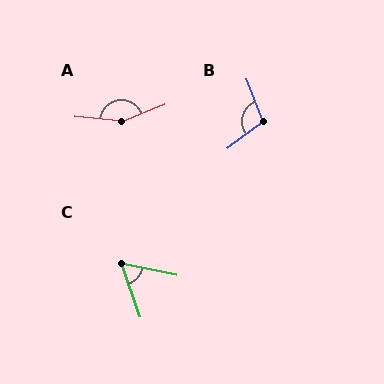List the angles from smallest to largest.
C (59°), B (107°), A (152°).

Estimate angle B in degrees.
Approximately 107 degrees.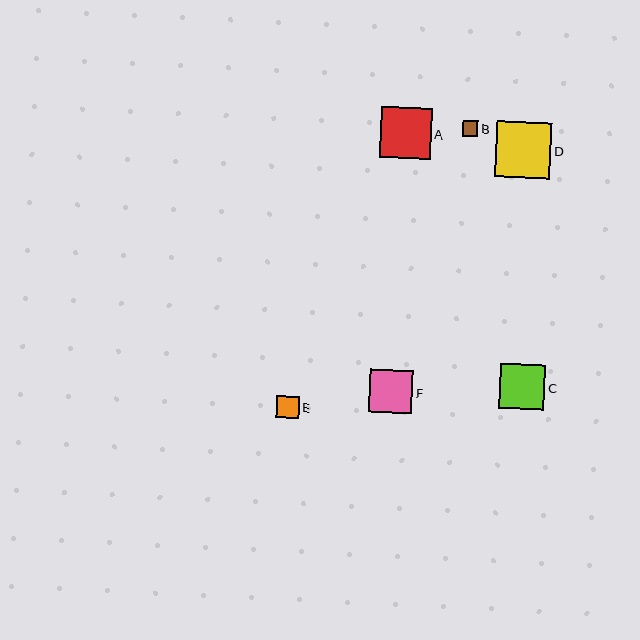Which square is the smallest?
Square B is the smallest with a size of approximately 15 pixels.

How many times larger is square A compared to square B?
Square A is approximately 3.3 times the size of square B.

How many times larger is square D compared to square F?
Square D is approximately 1.3 times the size of square F.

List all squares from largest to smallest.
From largest to smallest: D, A, C, F, E, B.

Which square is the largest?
Square D is the largest with a size of approximately 56 pixels.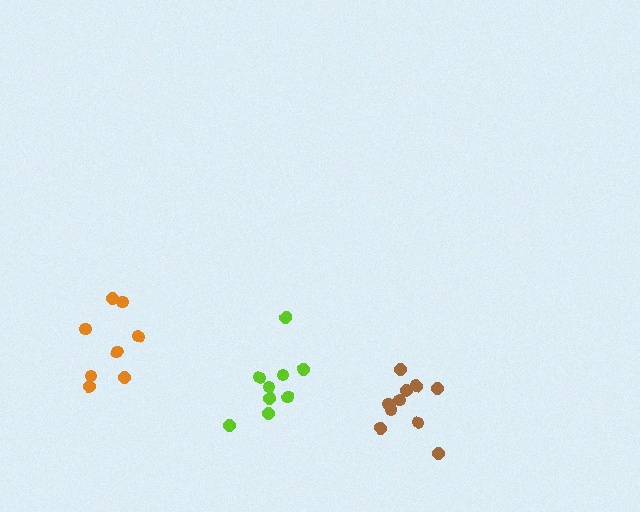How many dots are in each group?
Group 1: 8 dots, Group 2: 9 dots, Group 3: 11 dots (28 total).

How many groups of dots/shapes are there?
There are 3 groups.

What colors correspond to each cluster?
The clusters are colored: orange, lime, brown.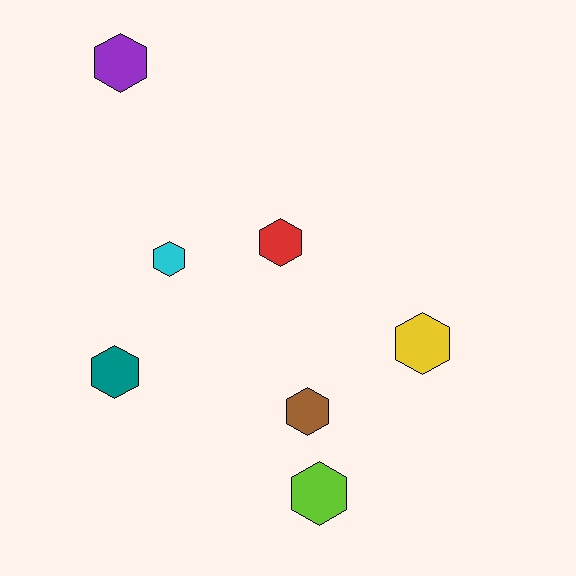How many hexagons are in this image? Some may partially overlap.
There are 7 hexagons.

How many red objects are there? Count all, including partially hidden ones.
There is 1 red object.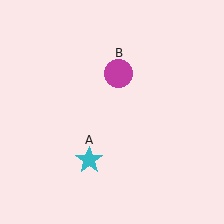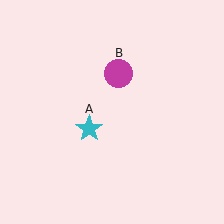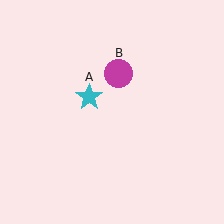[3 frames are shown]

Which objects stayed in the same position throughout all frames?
Magenta circle (object B) remained stationary.